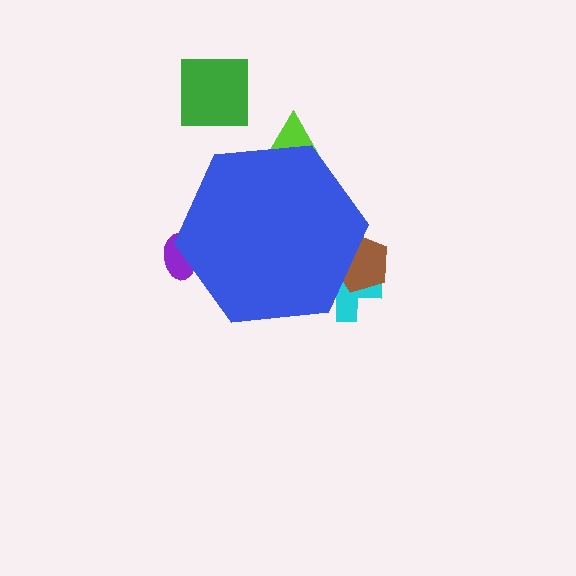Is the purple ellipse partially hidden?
Yes, the purple ellipse is partially hidden behind the blue hexagon.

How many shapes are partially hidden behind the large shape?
4 shapes are partially hidden.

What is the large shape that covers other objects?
A blue hexagon.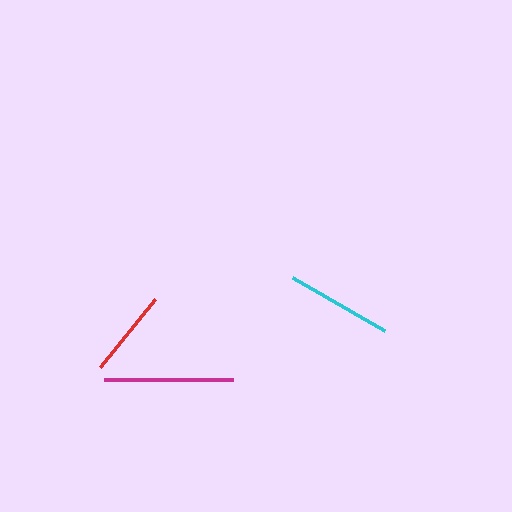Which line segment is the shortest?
The red line is the shortest at approximately 87 pixels.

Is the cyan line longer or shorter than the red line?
The cyan line is longer than the red line.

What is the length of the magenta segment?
The magenta segment is approximately 129 pixels long.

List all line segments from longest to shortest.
From longest to shortest: magenta, cyan, red.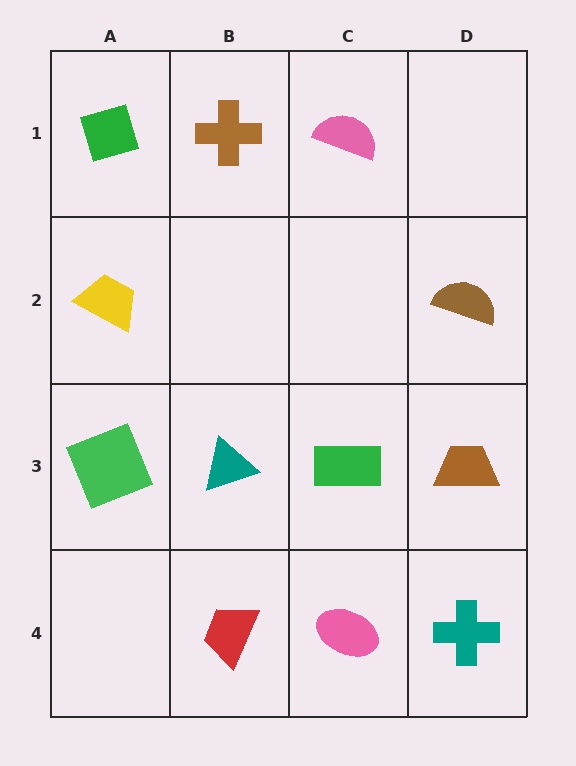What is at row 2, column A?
A yellow trapezoid.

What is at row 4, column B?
A red trapezoid.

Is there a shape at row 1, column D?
No, that cell is empty.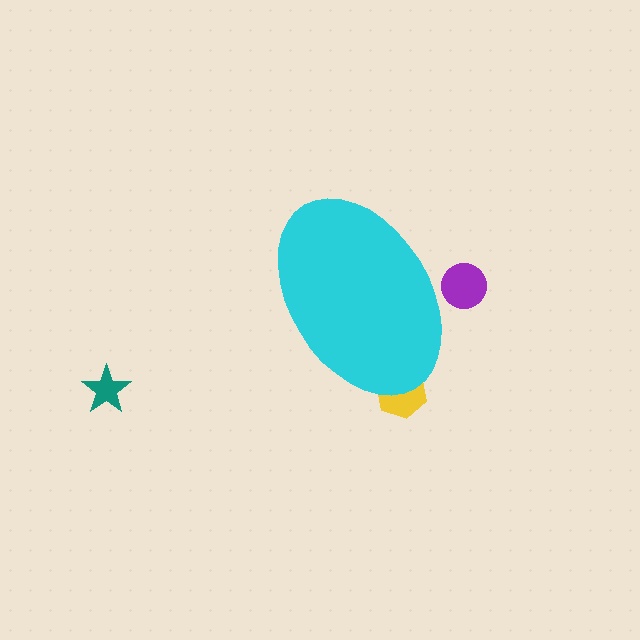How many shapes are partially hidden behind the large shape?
2 shapes are partially hidden.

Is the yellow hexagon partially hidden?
Yes, the yellow hexagon is partially hidden behind the cyan ellipse.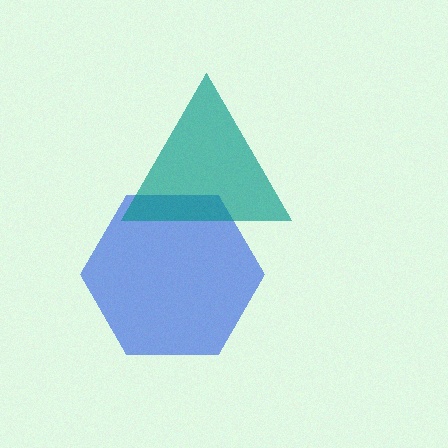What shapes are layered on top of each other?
The layered shapes are: a blue hexagon, a teal triangle.